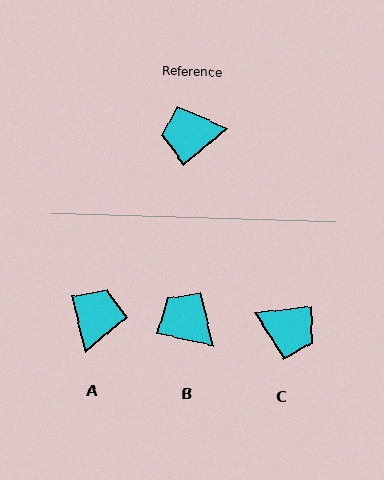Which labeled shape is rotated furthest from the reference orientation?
C, about 146 degrees away.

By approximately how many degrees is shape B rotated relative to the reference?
Approximately 53 degrees clockwise.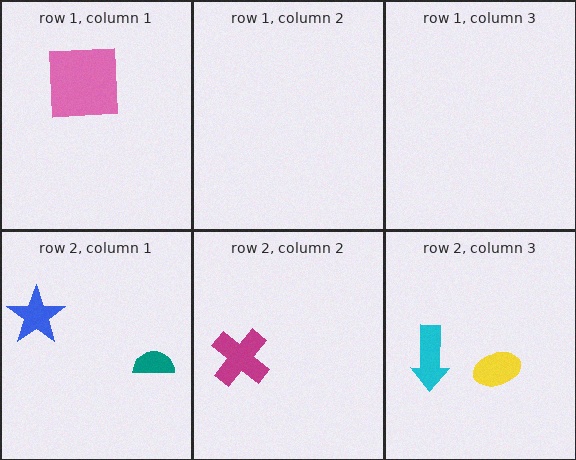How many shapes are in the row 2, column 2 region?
1.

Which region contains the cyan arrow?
The row 2, column 3 region.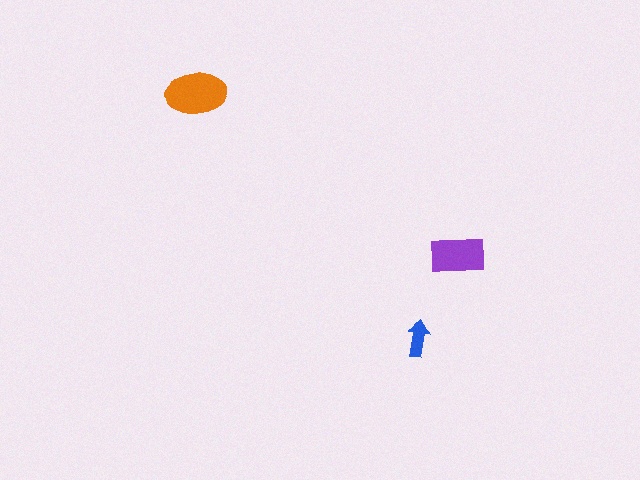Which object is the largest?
The orange ellipse.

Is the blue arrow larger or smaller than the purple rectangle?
Smaller.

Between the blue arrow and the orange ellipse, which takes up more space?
The orange ellipse.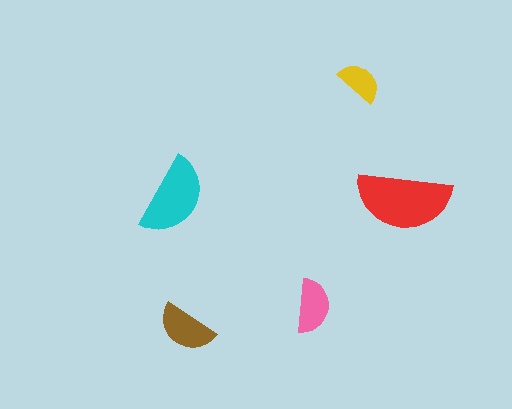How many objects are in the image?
There are 5 objects in the image.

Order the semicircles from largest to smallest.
the red one, the cyan one, the brown one, the pink one, the yellow one.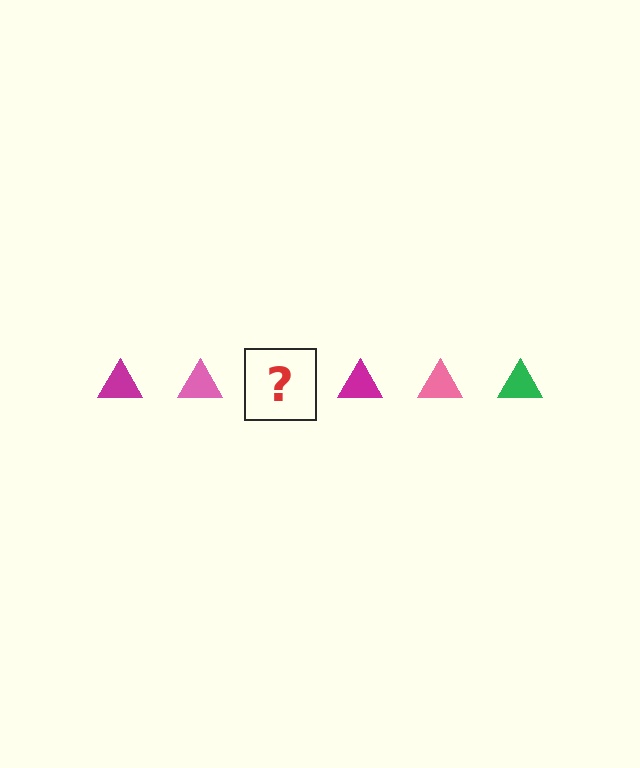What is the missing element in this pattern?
The missing element is a green triangle.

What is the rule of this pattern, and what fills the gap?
The rule is that the pattern cycles through magenta, pink, green triangles. The gap should be filled with a green triangle.